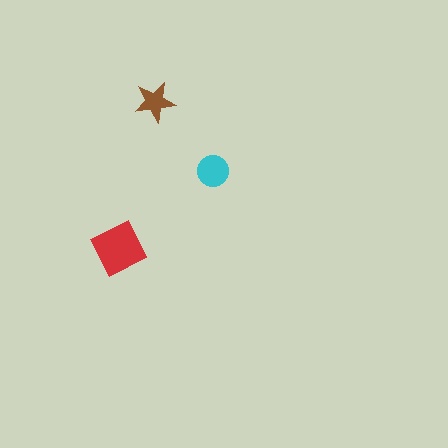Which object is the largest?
The red square.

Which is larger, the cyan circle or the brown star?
The cyan circle.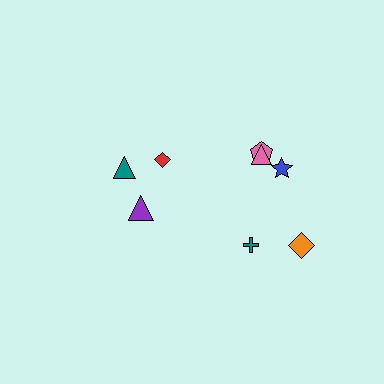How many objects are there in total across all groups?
There are 8 objects.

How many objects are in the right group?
There are 5 objects.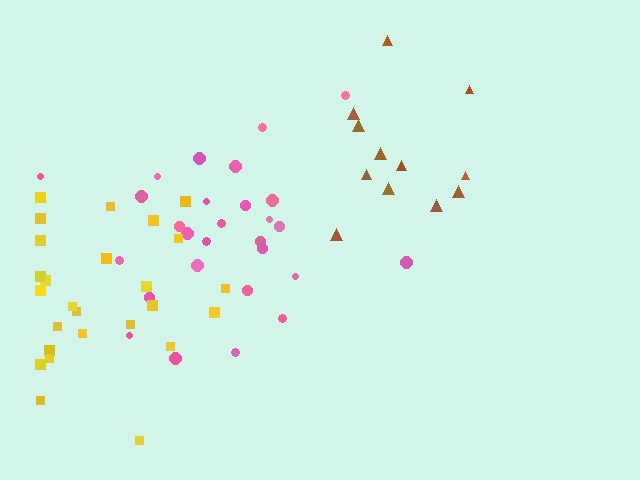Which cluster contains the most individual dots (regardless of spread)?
Pink (28).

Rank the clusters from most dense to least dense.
pink, yellow, brown.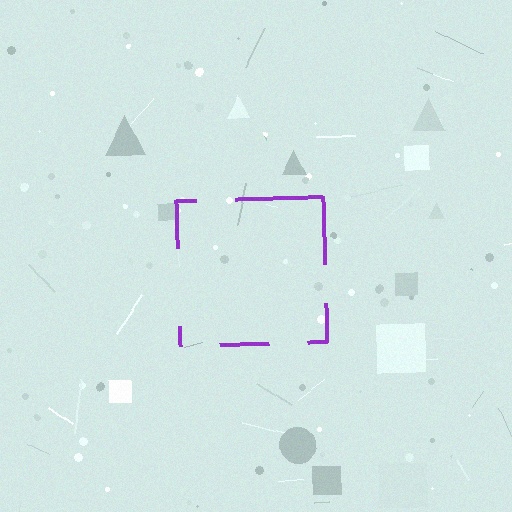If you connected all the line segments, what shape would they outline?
They would outline a square.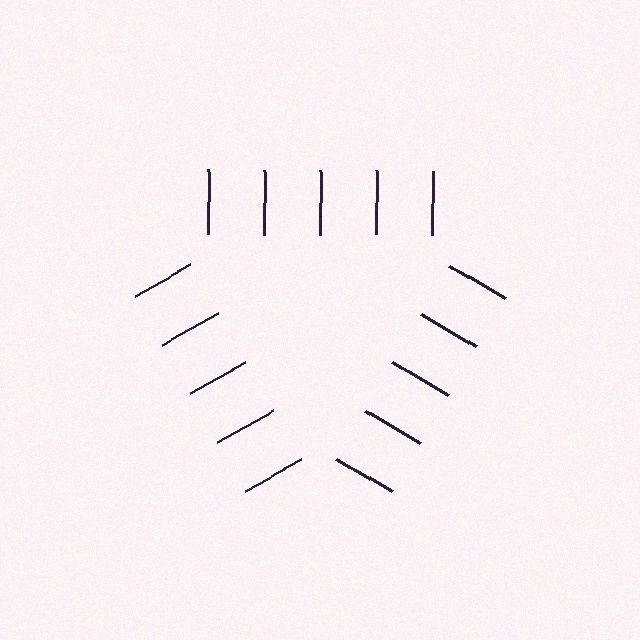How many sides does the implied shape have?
3 sides — the line-ends trace a triangle.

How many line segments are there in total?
15 — 5 along each of the 3 edges.